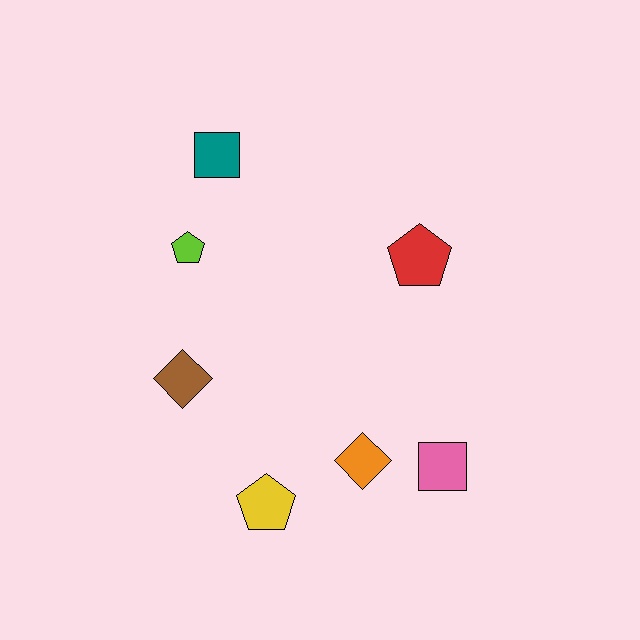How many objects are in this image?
There are 7 objects.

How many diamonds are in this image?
There are 2 diamonds.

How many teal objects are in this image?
There is 1 teal object.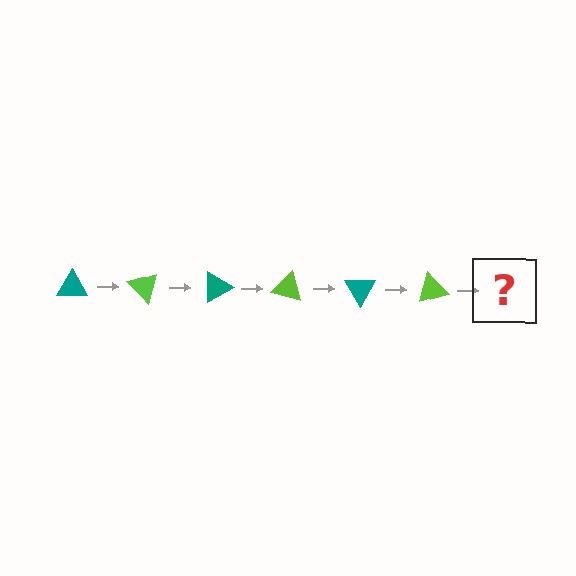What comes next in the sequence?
The next element should be a teal triangle, rotated 270 degrees from the start.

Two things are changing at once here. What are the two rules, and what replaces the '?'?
The two rules are that it rotates 45 degrees each step and the color cycles through teal and lime. The '?' should be a teal triangle, rotated 270 degrees from the start.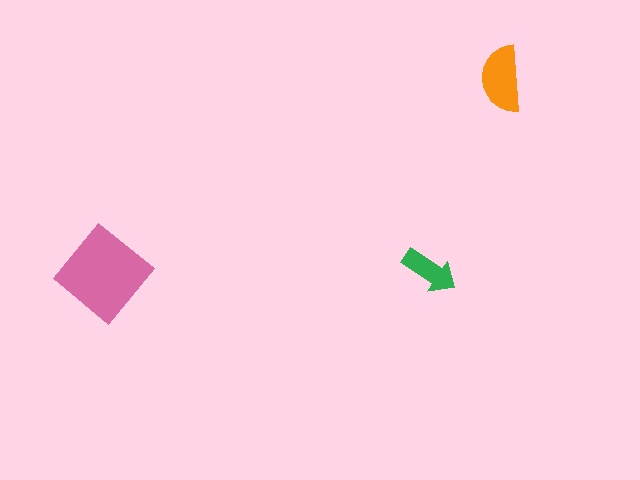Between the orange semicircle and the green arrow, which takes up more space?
The orange semicircle.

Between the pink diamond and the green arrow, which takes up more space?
The pink diamond.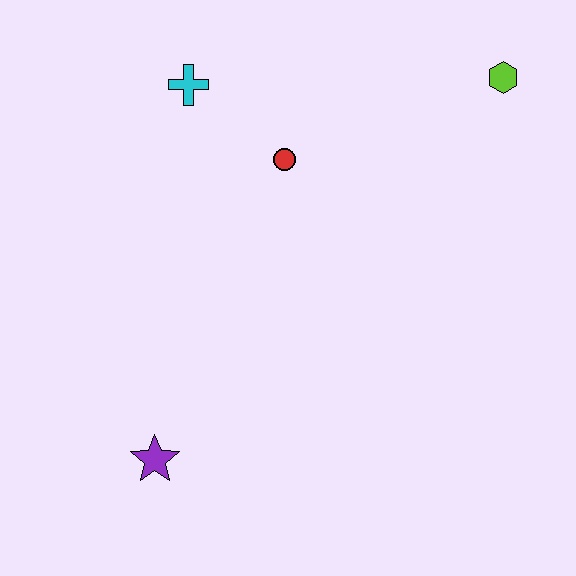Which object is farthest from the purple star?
The lime hexagon is farthest from the purple star.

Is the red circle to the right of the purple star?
Yes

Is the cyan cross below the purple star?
No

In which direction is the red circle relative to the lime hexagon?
The red circle is to the left of the lime hexagon.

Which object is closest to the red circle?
The cyan cross is closest to the red circle.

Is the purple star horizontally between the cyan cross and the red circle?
No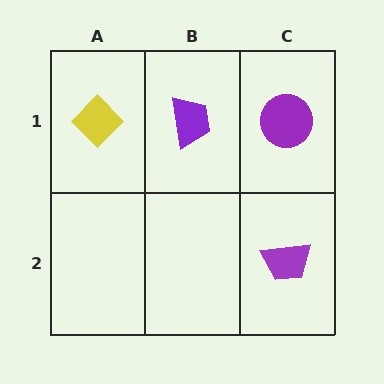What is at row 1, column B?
A purple trapezoid.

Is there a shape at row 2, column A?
No, that cell is empty.